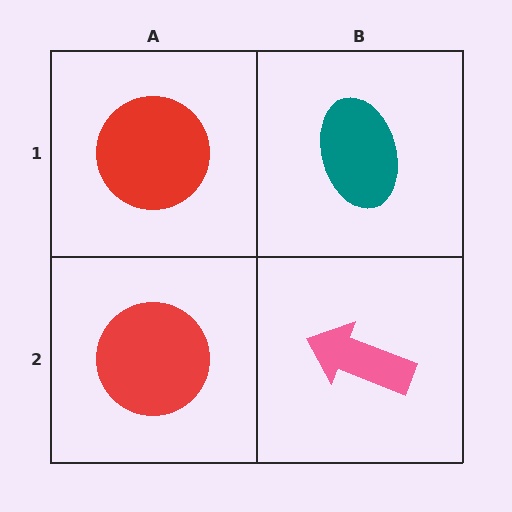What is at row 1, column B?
A teal ellipse.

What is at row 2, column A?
A red circle.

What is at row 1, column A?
A red circle.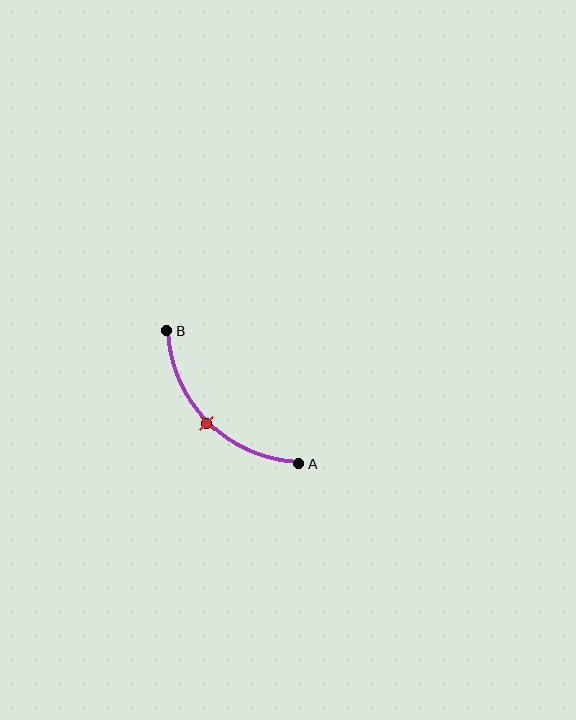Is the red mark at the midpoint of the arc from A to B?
Yes. The red mark lies on the arc at equal arc-length from both A and B — it is the arc midpoint.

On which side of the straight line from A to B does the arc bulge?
The arc bulges below and to the left of the straight line connecting A and B.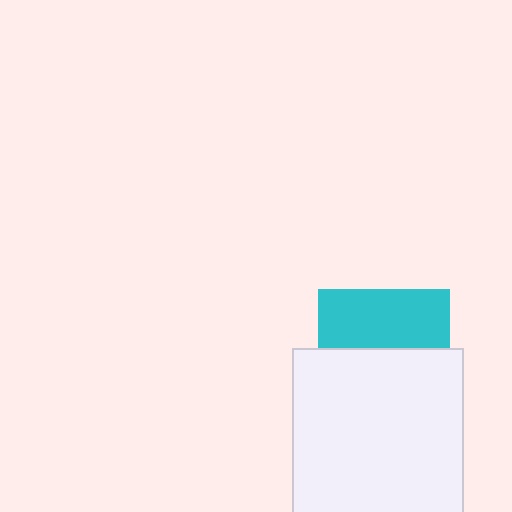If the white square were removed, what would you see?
You would see the complete cyan square.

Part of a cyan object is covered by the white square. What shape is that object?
It is a square.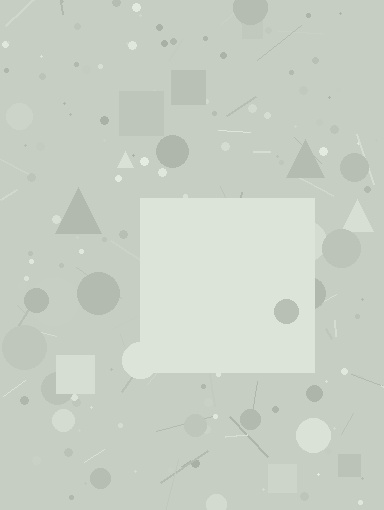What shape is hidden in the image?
A square is hidden in the image.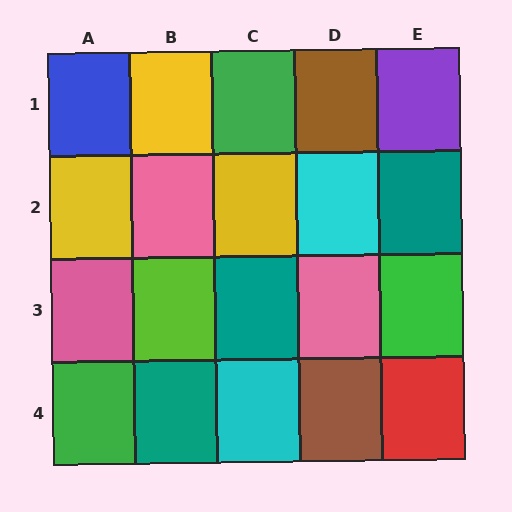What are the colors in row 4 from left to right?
Green, teal, cyan, brown, red.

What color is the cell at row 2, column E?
Teal.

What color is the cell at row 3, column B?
Lime.